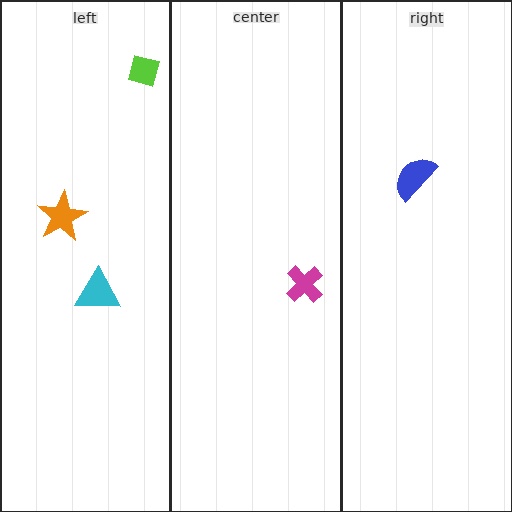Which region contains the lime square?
The left region.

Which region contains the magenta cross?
The center region.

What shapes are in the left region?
The orange star, the lime square, the cyan triangle.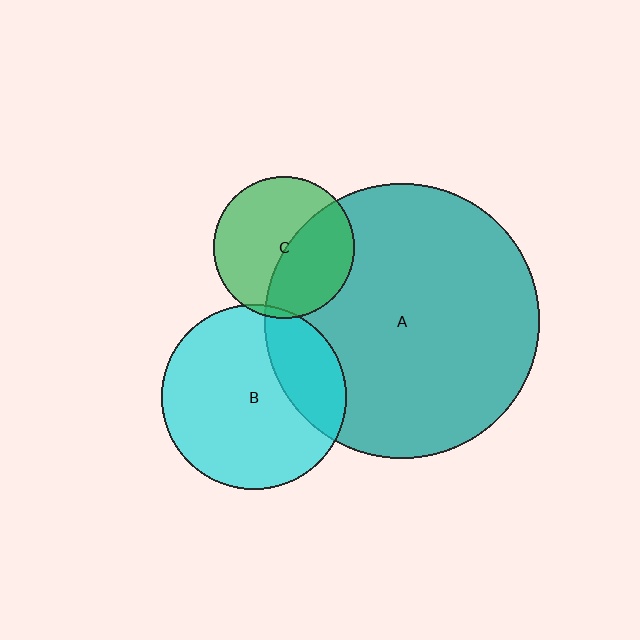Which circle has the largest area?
Circle A (teal).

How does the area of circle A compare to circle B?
Approximately 2.2 times.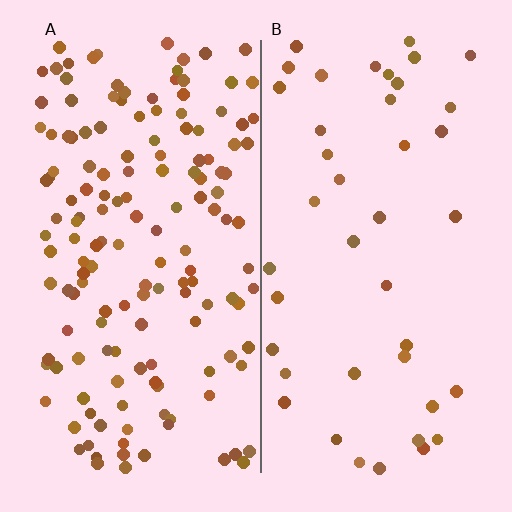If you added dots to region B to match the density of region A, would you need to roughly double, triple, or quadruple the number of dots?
Approximately quadruple.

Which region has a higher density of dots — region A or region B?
A (the left).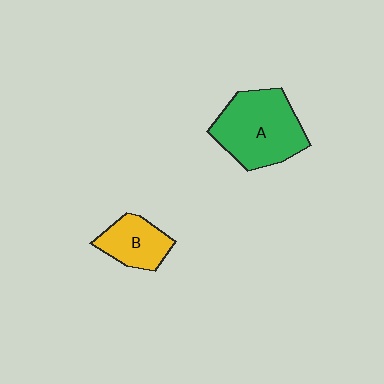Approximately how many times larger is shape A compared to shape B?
Approximately 1.9 times.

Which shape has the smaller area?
Shape B (yellow).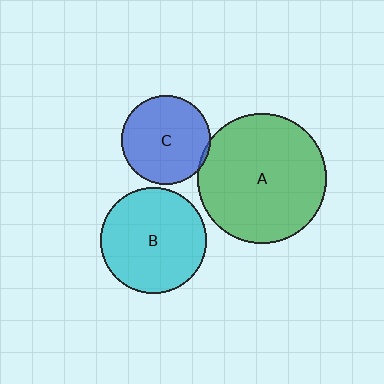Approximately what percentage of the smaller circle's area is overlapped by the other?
Approximately 5%.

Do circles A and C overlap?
Yes.